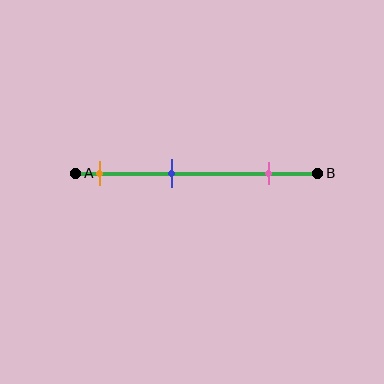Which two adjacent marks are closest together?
The orange and blue marks are the closest adjacent pair.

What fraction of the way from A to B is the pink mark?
The pink mark is approximately 80% (0.8) of the way from A to B.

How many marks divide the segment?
There are 3 marks dividing the segment.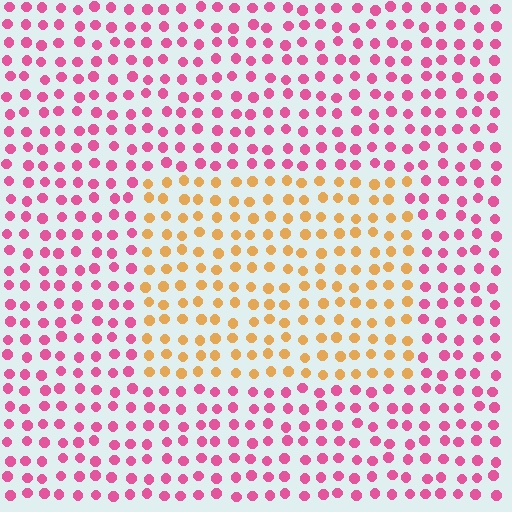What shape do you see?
I see a rectangle.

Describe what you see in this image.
The image is filled with small pink elements in a uniform arrangement. A rectangle-shaped region is visible where the elements are tinted to a slightly different hue, forming a subtle color boundary.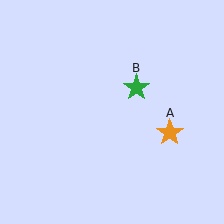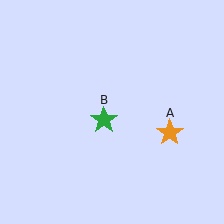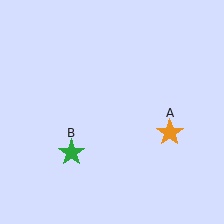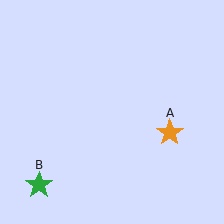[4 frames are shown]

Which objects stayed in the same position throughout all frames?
Orange star (object A) remained stationary.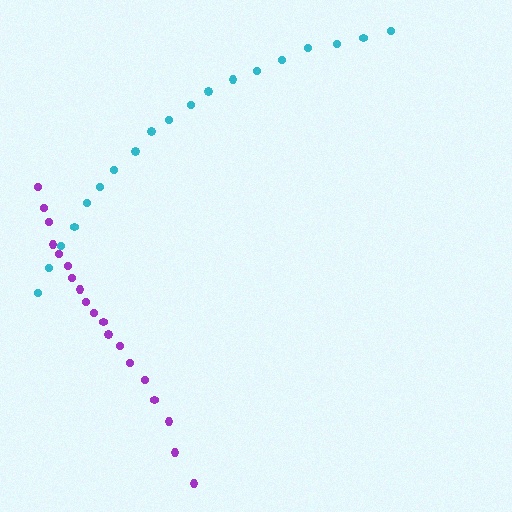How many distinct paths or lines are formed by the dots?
There are 2 distinct paths.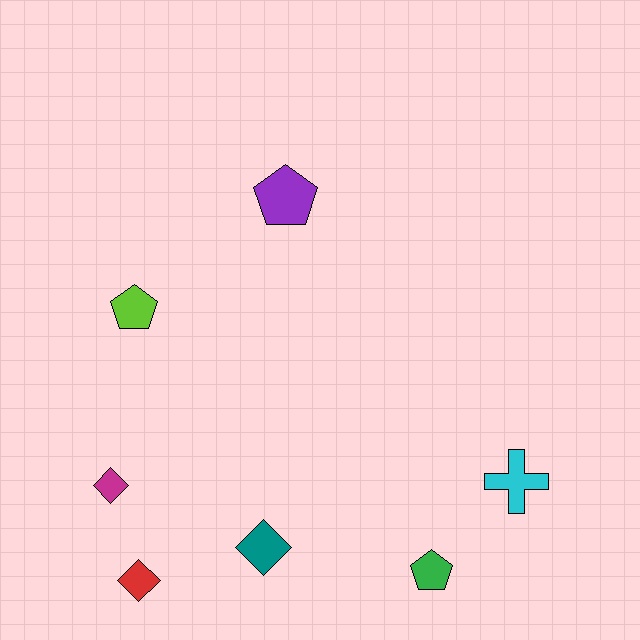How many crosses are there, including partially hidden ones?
There is 1 cross.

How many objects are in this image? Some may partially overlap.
There are 7 objects.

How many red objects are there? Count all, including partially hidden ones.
There is 1 red object.